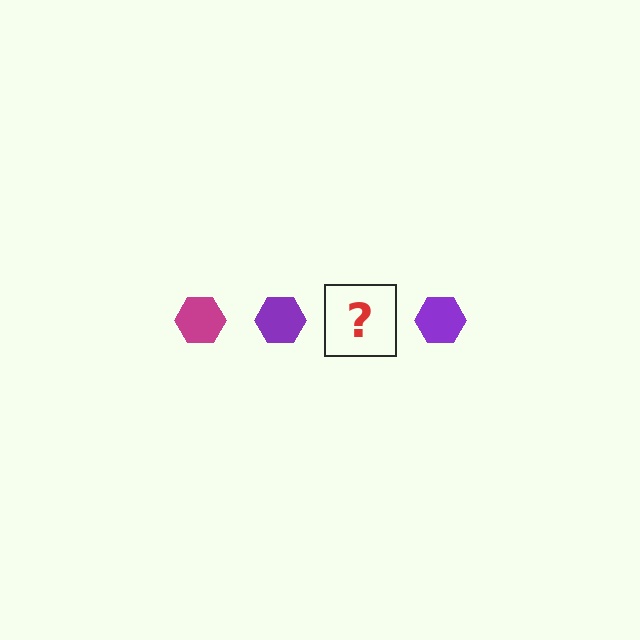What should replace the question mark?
The question mark should be replaced with a magenta hexagon.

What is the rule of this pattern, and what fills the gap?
The rule is that the pattern cycles through magenta, purple hexagons. The gap should be filled with a magenta hexagon.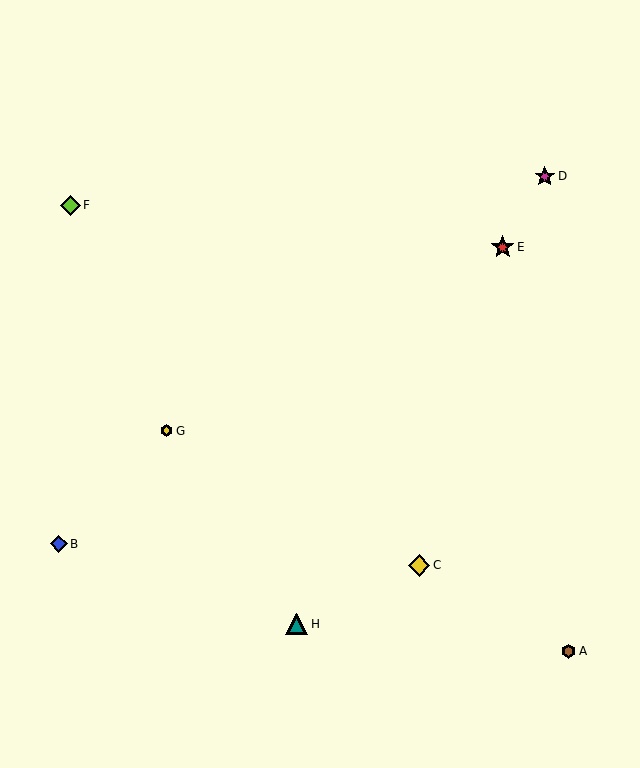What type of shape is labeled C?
Shape C is a yellow diamond.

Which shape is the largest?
The red star (labeled E) is the largest.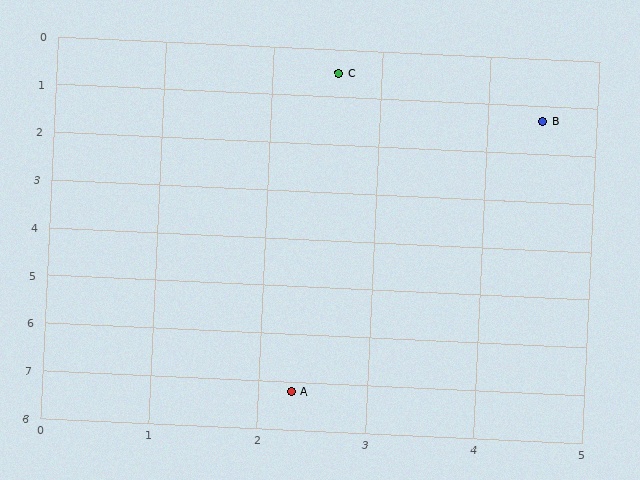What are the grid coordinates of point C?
Point C is at approximately (2.6, 0.5).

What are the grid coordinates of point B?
Point B is at approximately (4.5, 1.3).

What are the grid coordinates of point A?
Point A is at approximately (2.3, 7.2).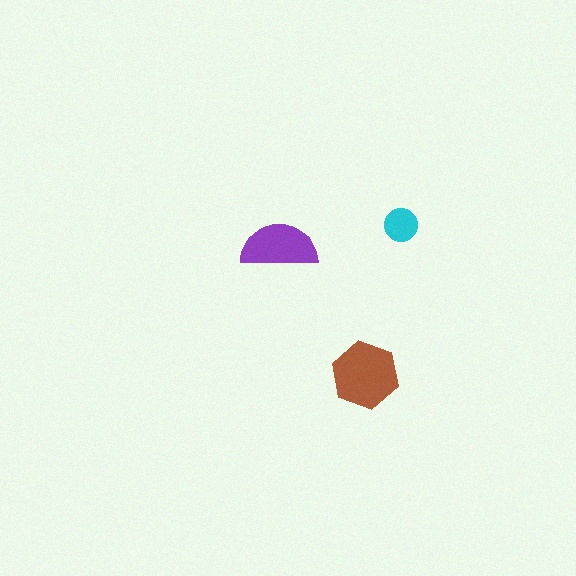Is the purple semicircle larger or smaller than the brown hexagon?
Smaller.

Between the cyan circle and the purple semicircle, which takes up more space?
The purple semicircle.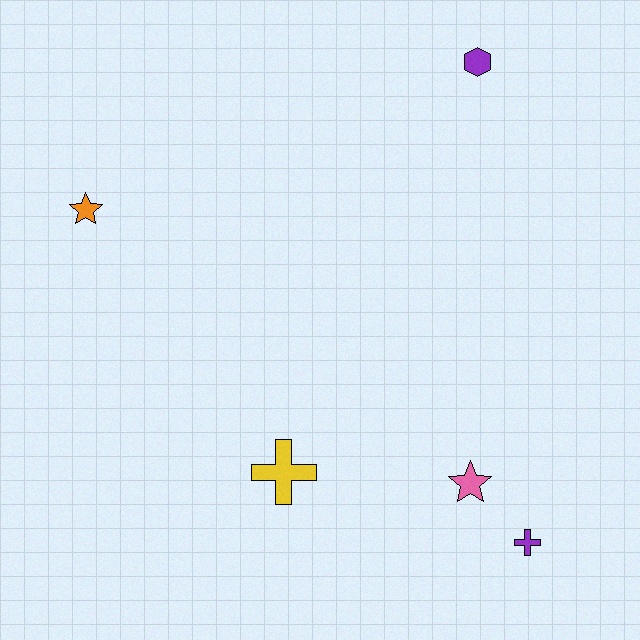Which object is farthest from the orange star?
The purple cross is farthest from the orange star.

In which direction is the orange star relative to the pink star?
The orange star is to the left of the pink star.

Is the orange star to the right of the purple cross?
No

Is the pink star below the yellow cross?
Yes